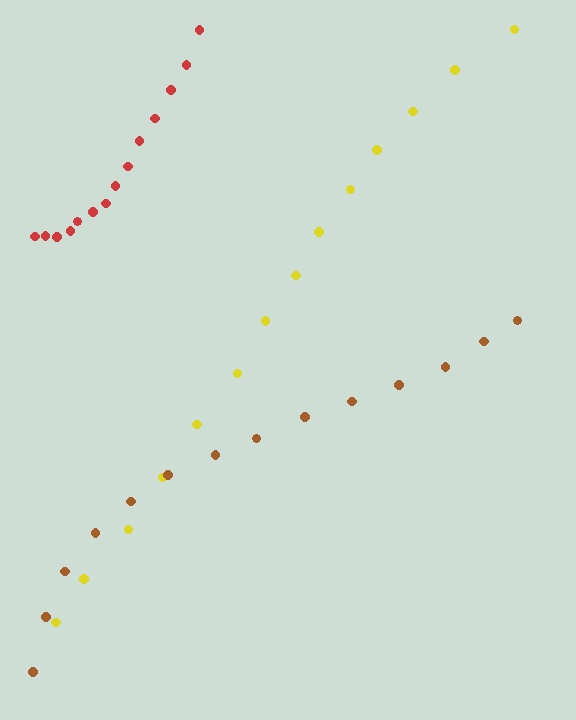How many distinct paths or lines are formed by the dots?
There are 3 distinct paths.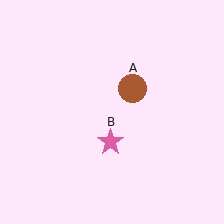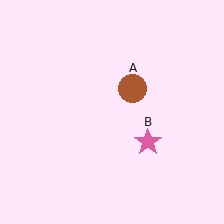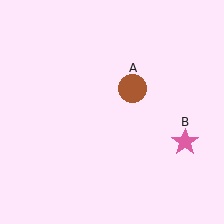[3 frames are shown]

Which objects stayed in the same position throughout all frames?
Brown circle (object A) remained stationary.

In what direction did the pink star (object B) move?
The pink star (object B) moved right.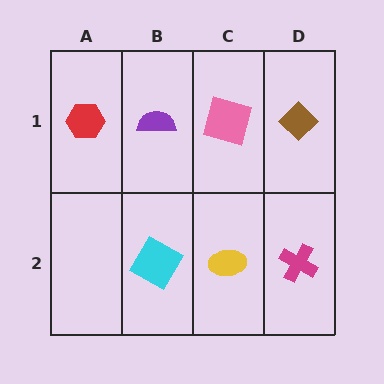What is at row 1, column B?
A purple semicircle.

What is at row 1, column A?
A red hexagon.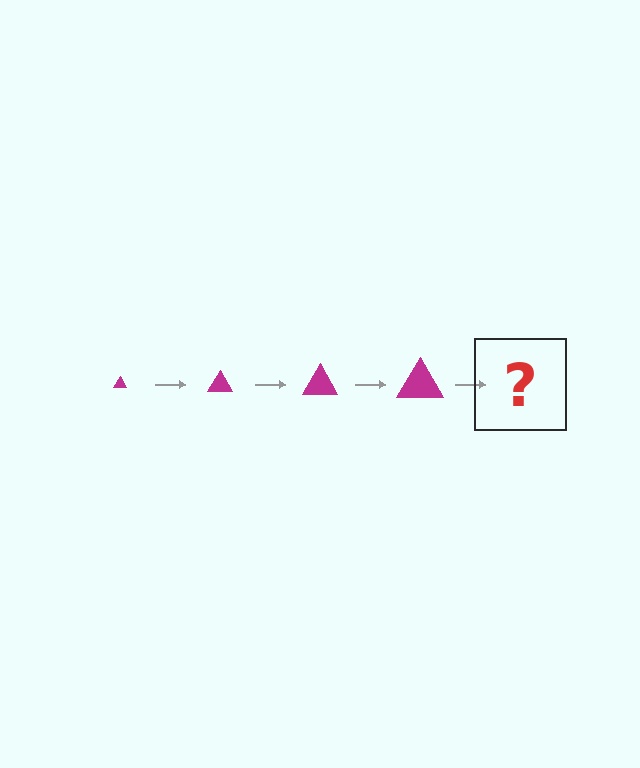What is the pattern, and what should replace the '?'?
The pattern is that the triangle gets progressively larger each step. The '?' should be a magenta triangle, larger than the previous one.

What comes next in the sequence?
The next element should be a magenta triangle, larger than the previous one.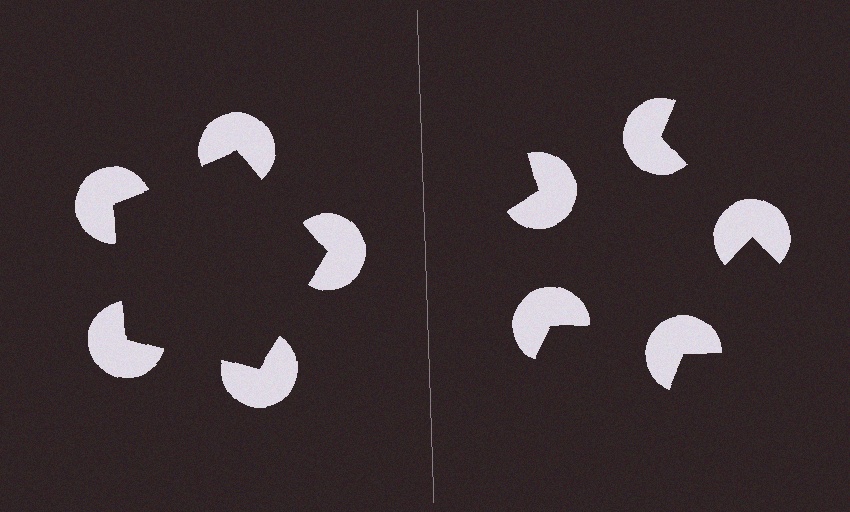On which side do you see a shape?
An illusory pentagon appears on the left side. On the right side the wedge cuts are rotated, so no coherent shape forms.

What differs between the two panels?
The pac-man discs are positioned identically on both sides; only the wedge orientations differ. On the left they align to a pentagon; on the right they are misaligned.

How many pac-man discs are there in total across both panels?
10 — 5 on each side.